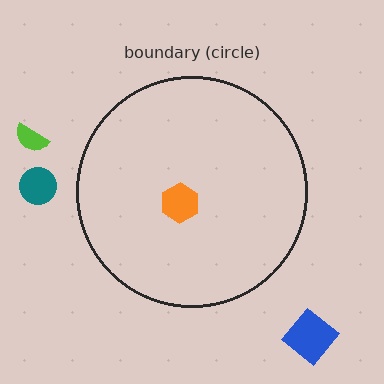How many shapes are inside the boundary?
1 inside, 3 outside.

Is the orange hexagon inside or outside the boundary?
Inside.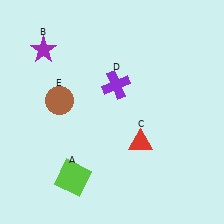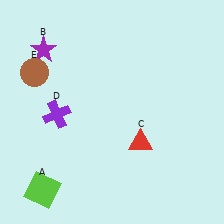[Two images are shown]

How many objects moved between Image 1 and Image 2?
3 objects moved between the two images.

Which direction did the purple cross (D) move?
The purple cross (D) moved left.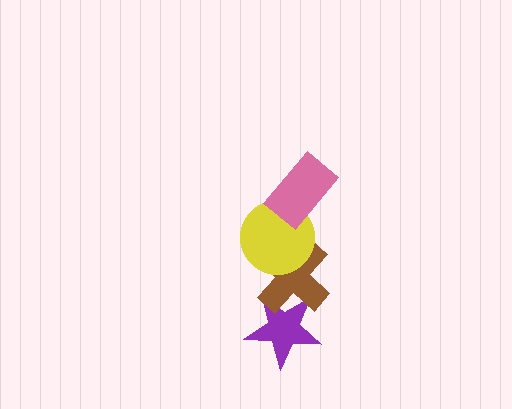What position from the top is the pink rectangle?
The pink rectangle is 1st from the top.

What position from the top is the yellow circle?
The yellow circle is 2nd from the top.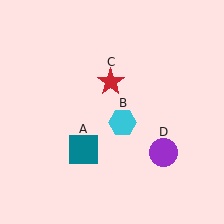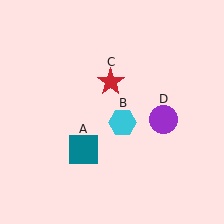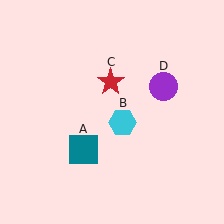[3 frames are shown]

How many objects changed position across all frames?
1 object changed position: purple circle (object D).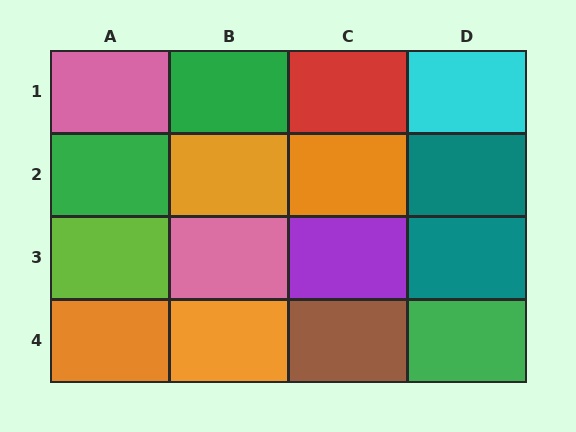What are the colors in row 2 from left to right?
Green, orange, orange, teal.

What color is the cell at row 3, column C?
Purple.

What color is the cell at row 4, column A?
Orange.